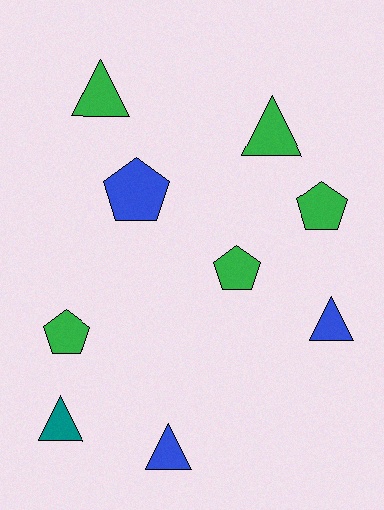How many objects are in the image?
There are 9 objects.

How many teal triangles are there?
There is 1 teal triangle.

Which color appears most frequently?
Green, with 5 objects.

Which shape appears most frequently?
Triangle, with 5 objects.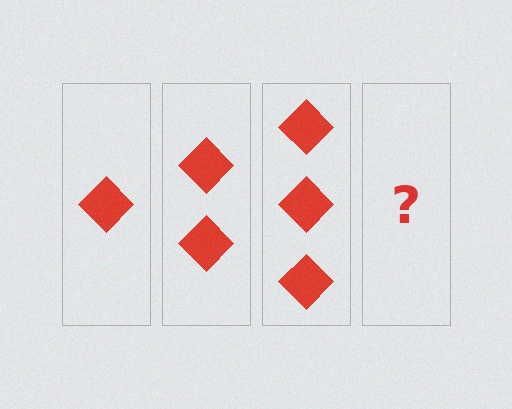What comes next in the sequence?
The next element should be 4 diamonds.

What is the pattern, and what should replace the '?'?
The pattern is that each step adds one more diamond. The '?' should be 4 diamonds.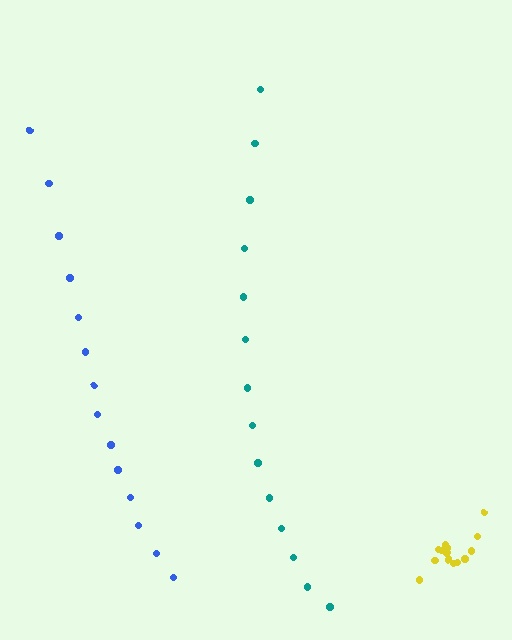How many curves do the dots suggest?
There are 3 distinct paths.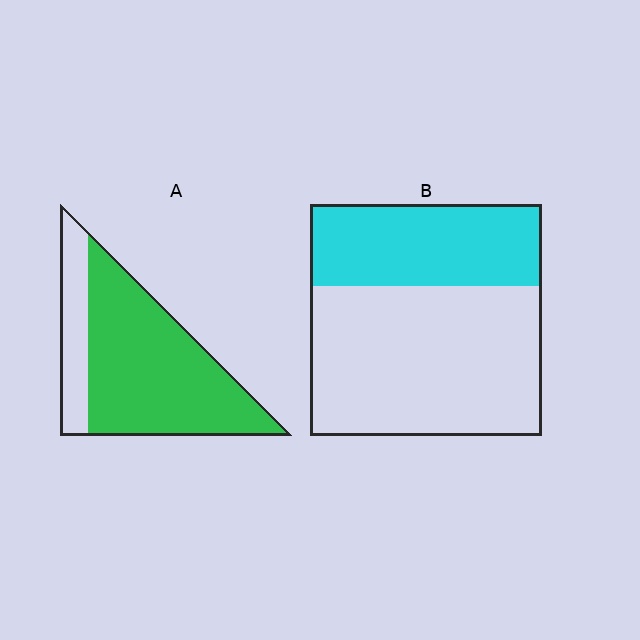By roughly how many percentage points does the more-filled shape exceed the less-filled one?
By roughly 40 percentage points (A over B).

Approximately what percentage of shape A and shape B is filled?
A is approximately 75% and B is approximately 35%.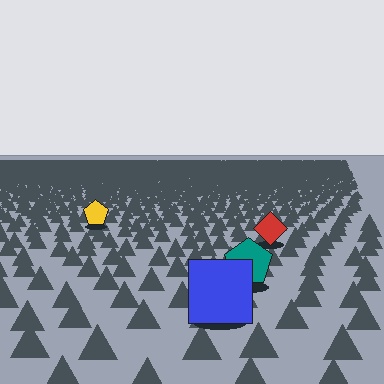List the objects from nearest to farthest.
From nearest to farthest: the blue square, the teal pentagon, the red diamond, the yellow pentagon.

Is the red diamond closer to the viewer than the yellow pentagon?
Yes. The red diamond is closer — you can tell from the texture gradient: the ground texture is coarser near it.